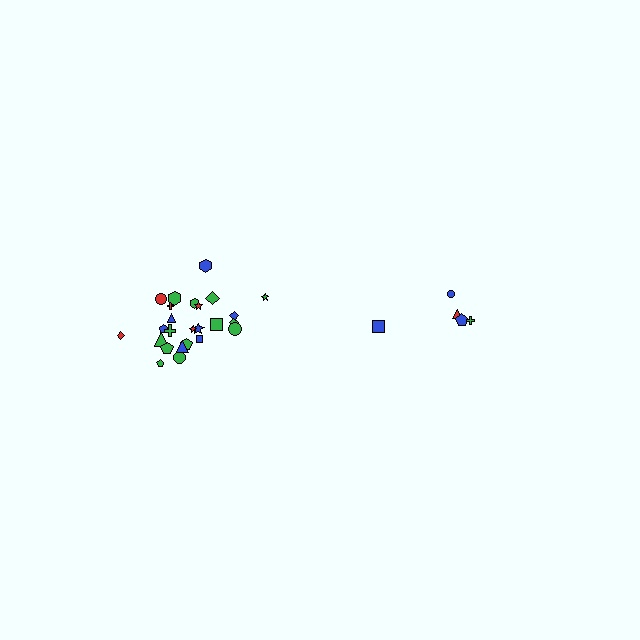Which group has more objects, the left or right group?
The left group.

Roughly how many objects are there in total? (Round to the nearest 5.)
Roughly 30 objects in total.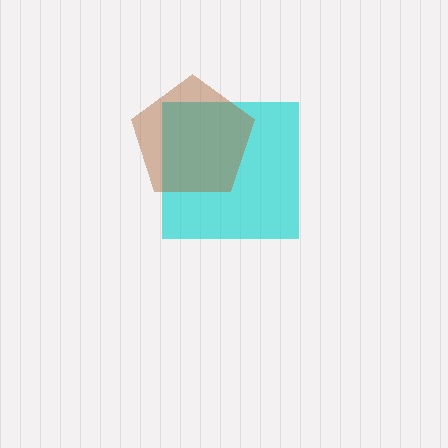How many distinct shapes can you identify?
There are 2 distinct shapes: a cyan square, a brown pentagon.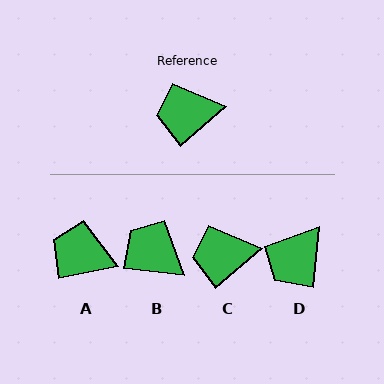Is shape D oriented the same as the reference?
No, it is off by about 43 degrees.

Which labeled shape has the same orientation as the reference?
C.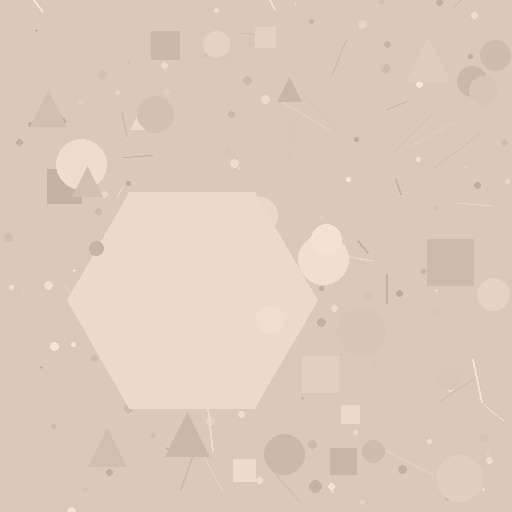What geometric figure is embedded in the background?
A hexagon is embedded in the background.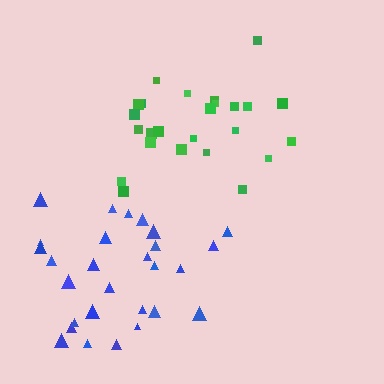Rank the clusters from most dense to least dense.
green, blue.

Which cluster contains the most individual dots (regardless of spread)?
Blue (28).